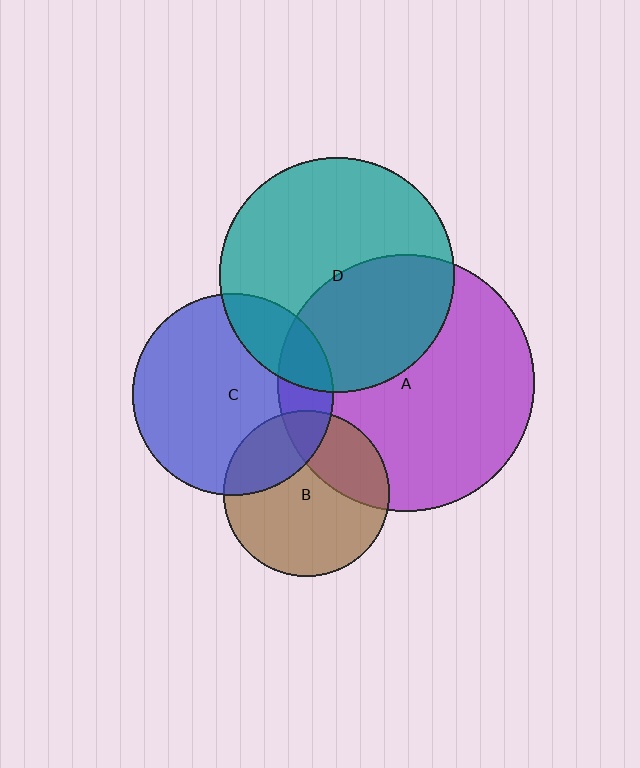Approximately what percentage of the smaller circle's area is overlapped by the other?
Approximately 30%.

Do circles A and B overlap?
Yes.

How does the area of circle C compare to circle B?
Approximately 1.5 times.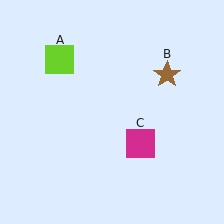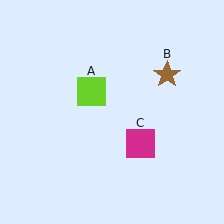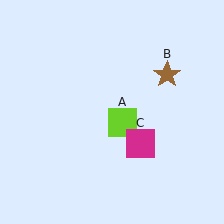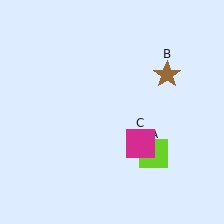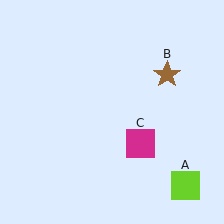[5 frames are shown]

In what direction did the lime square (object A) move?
The lime square (object A) moved down and to the right.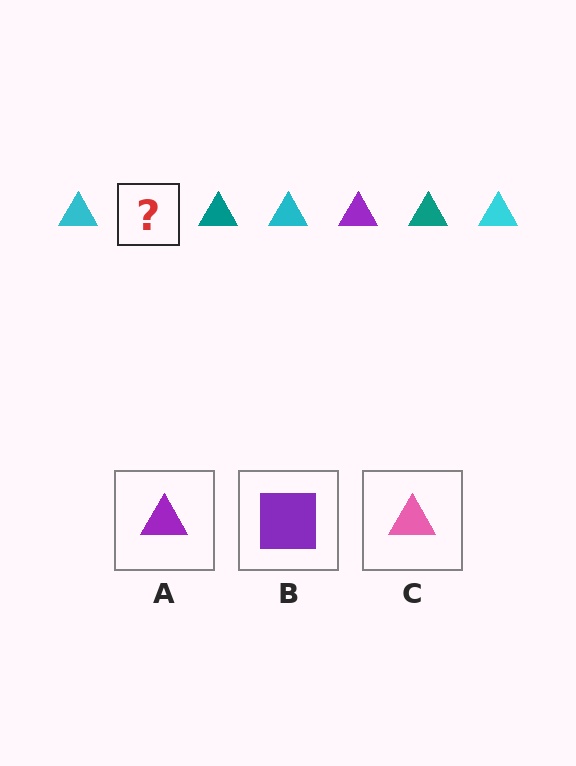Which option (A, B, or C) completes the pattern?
A.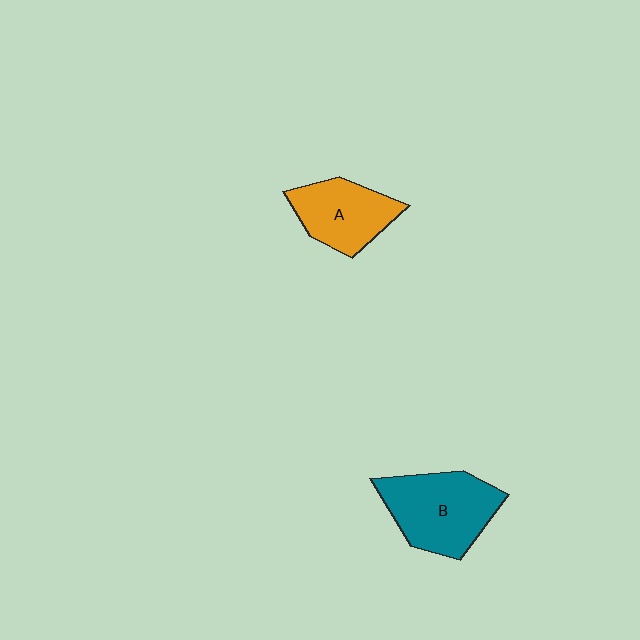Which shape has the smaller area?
Shape A (orange).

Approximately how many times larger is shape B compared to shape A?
Approximately 1.3 times.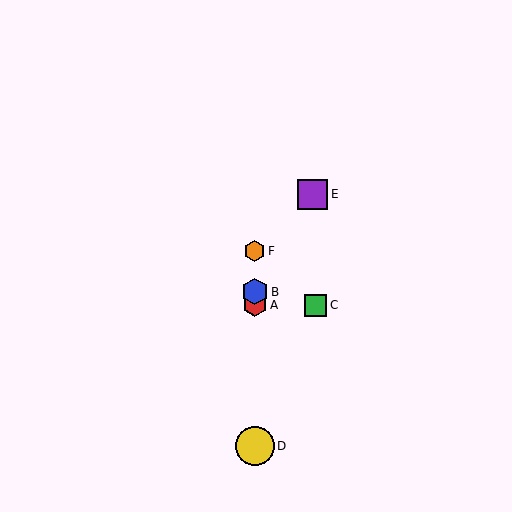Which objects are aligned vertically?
Objects A, B, D, F are aligned vertically.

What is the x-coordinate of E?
Object E is at x≈313.